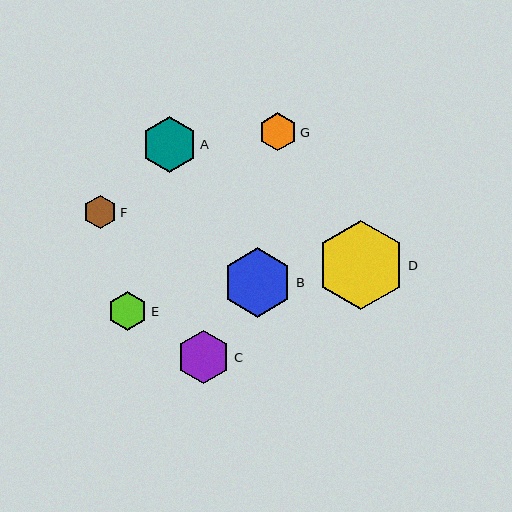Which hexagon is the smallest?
Hexagon F is the smallest with a size of approximately 34 pixels.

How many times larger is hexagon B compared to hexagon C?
Hexagon B is approximately 1.3 times the size of hexagon C.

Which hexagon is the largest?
Hexagon D is the largest with a size of approximately 89 pixels.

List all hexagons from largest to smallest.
From largest to smallest: D, B, A, C, E, G, F.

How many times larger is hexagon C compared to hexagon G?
Hexagon C is approximately 1.4 times the size of hexagon G.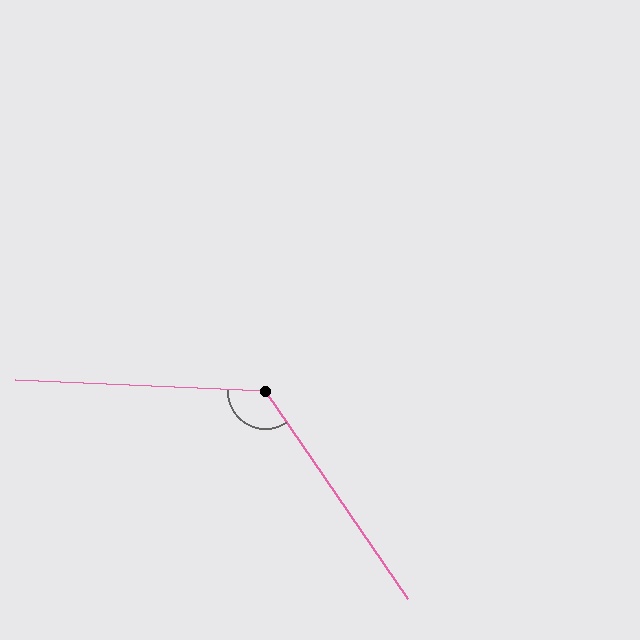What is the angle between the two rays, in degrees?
Approximately 127 degrees.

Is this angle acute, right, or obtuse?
It is obtuse.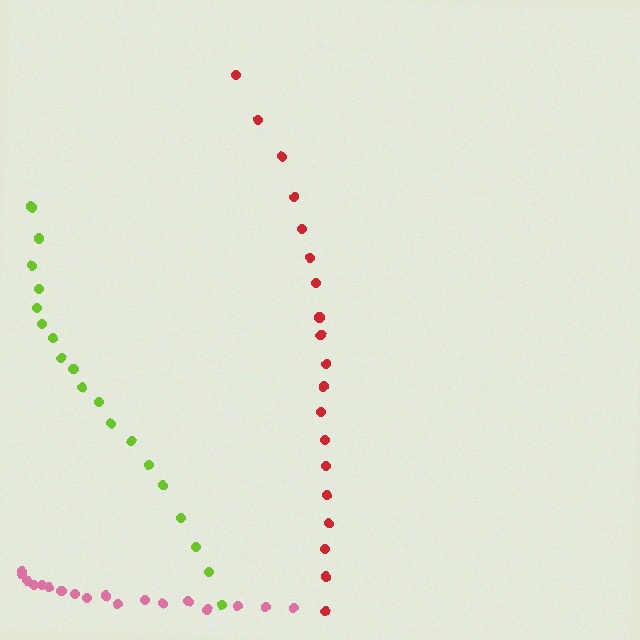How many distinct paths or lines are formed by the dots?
There are 3 distinct paths.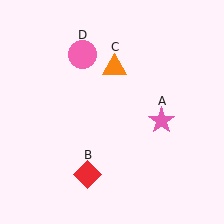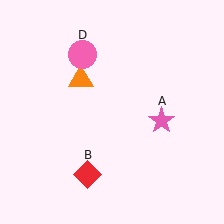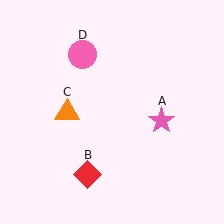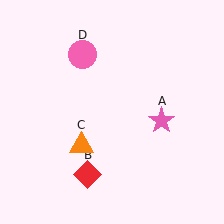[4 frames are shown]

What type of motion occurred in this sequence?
The orange triangle (object C) rotated counterclockwise around the center of the scene.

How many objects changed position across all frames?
1 object changed position: orange triangle (object C).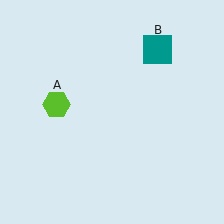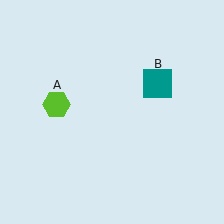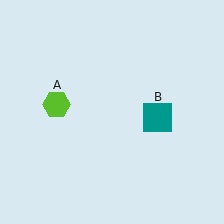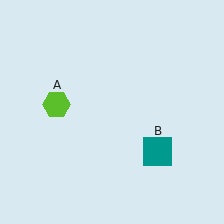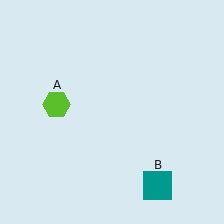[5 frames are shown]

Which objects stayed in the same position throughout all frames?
Lime hexagon (object A) remained stationary.